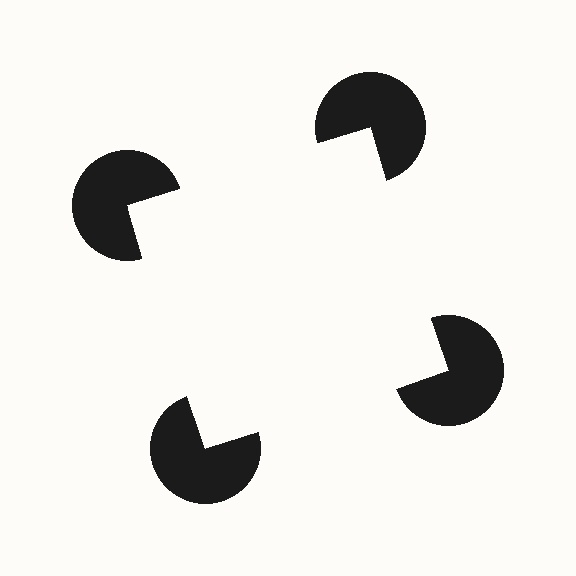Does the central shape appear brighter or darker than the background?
It typically appears slightly brighter than the background, even though no actual brightness change is drawn.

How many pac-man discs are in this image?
There are 4 — one at each vertex of the illusory square.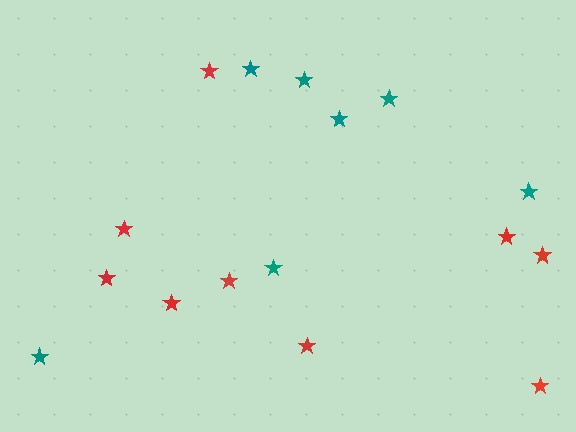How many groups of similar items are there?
There are 2 groups: one group of teal stars (7) and one group of red stars (9).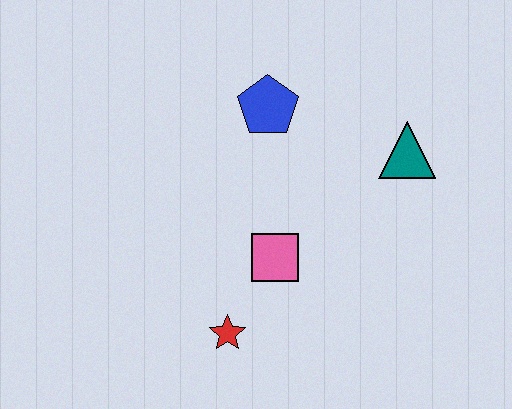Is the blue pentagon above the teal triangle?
Yes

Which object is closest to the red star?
The pink square is closest to the red star.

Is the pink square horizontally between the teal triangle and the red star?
Yes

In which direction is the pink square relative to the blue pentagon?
The pink square is below the blue pentagon.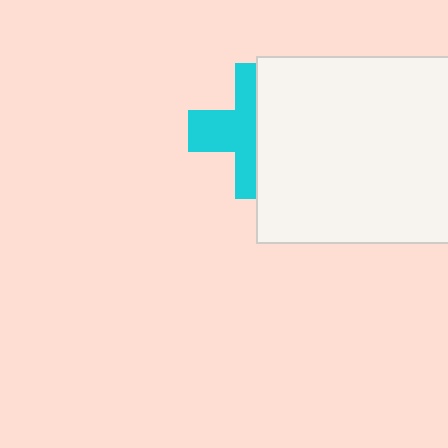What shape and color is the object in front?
The object in front is a white rectangle.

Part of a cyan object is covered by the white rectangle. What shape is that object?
It is a cross.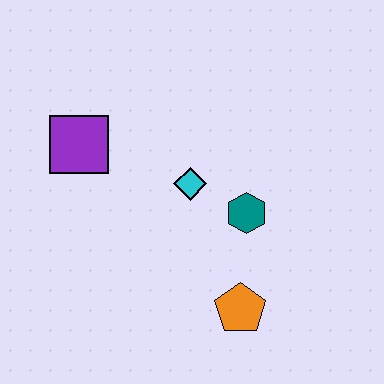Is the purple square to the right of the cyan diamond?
No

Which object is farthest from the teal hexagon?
The purple square is farthest from the teal hexagon.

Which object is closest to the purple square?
The cyan diamond is closest to the purple square.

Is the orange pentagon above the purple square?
No